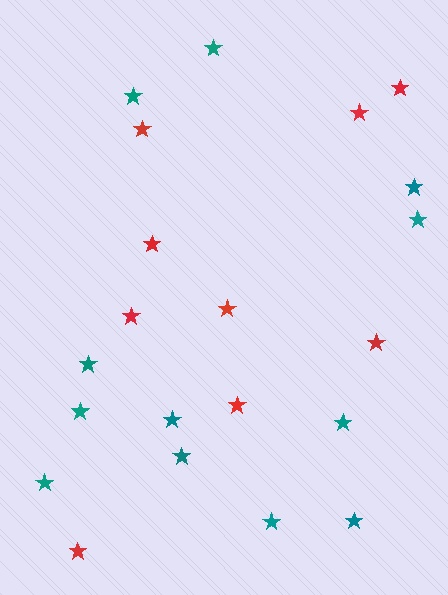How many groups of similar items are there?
There are 2 groups: one group of teal stars (12) and one group of red stars (9).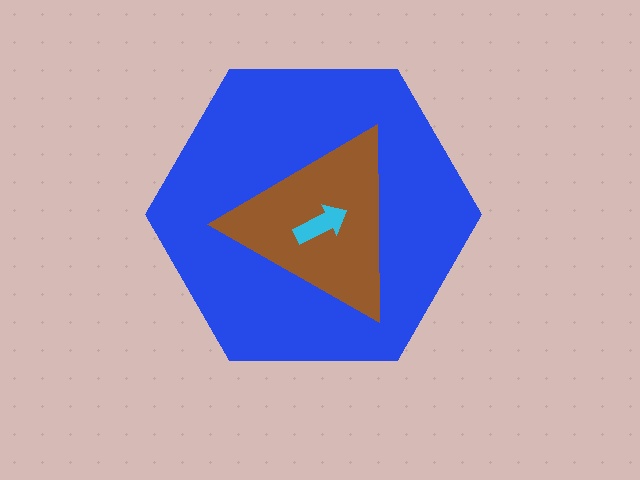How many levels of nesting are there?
3.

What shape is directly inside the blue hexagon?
The brown triangle.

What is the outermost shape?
The blue hexagon.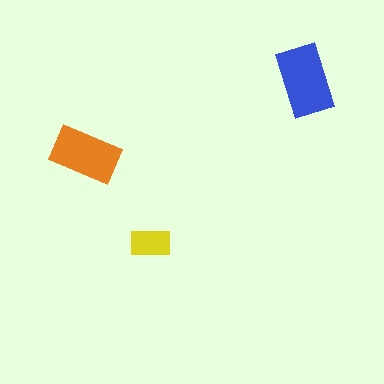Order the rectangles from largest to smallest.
the blue one, the orange one, the yellow one.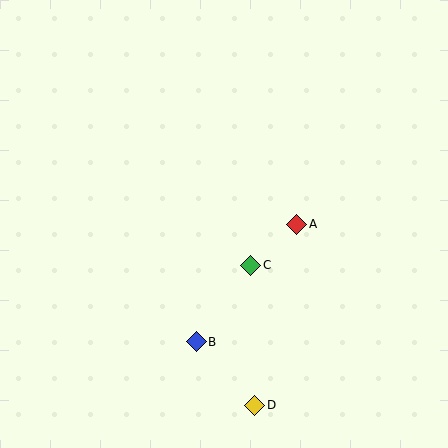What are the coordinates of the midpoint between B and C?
The midpoint between B and C is at (224, 303).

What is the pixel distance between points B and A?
The distance between B and A is 154 pixels.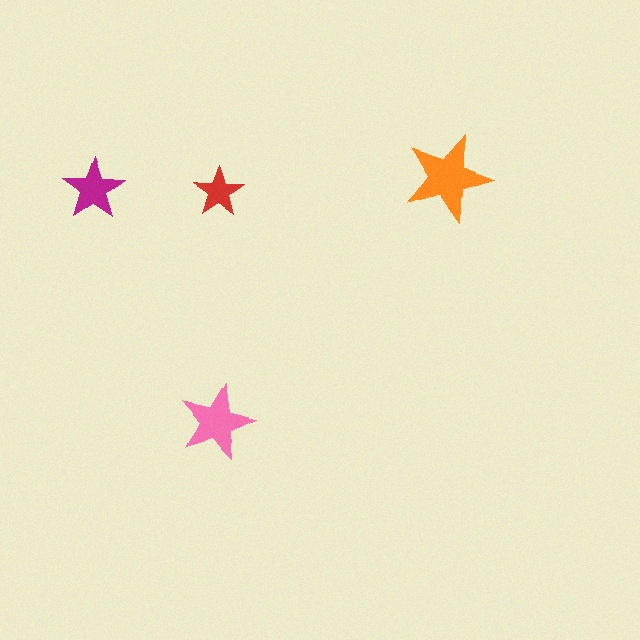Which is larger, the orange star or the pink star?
The orange one.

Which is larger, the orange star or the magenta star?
The orange one.